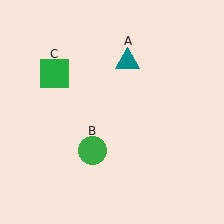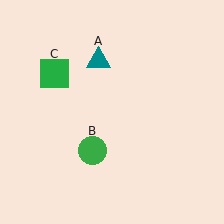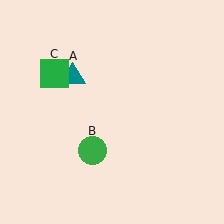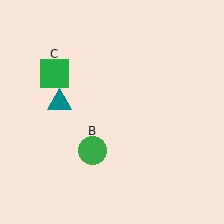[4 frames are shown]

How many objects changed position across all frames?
1 object changed position: teal triangle (object A).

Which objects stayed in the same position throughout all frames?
Green circle (object B) and green square (object C) remained stationary.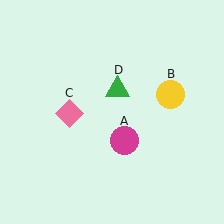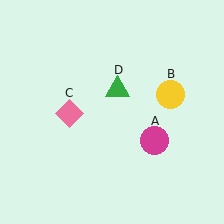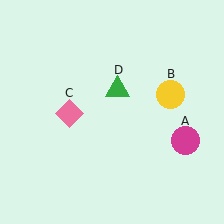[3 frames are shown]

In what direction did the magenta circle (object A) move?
The magenta circle (object A) moved right.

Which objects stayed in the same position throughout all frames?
Yellow circle (object B) and pink diamond (object C) and green triangle (object D) remained stationary.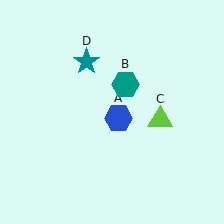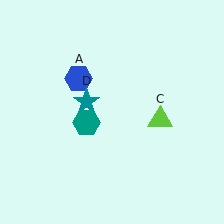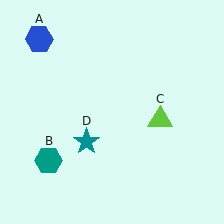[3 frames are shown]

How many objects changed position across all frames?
3 objects changed position: blue hexagon (object A), teal hexagon (object B), teal star (object D).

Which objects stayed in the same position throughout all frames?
Lime triangle (object C) remained stationary.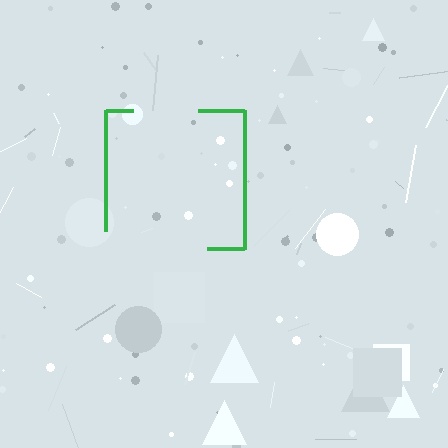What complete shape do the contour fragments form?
The contour fragments form a square.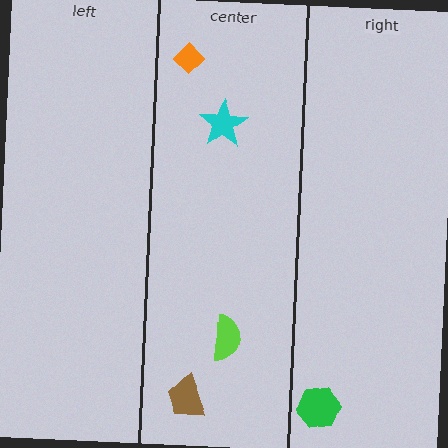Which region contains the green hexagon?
The right region.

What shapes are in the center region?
The orange diamond, the cyan star, the lime semicircle, the brown trapezoid.